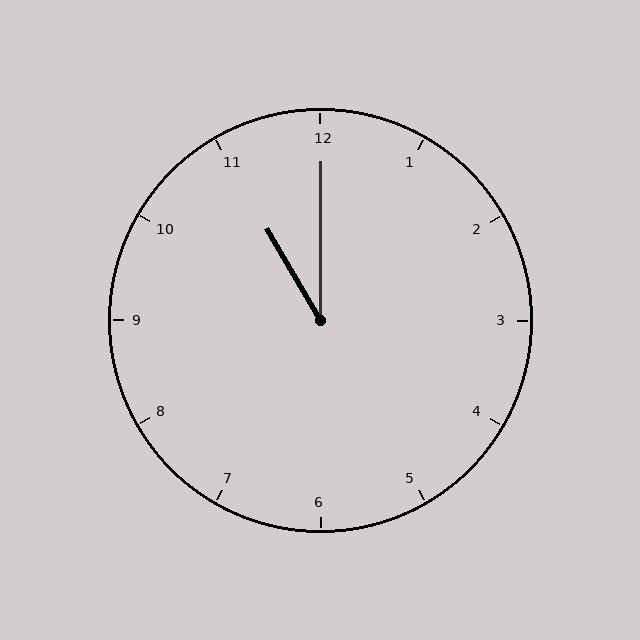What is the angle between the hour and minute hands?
Approximately 30 degrees.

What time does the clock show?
11:00.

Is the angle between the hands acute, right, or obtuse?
It is acute.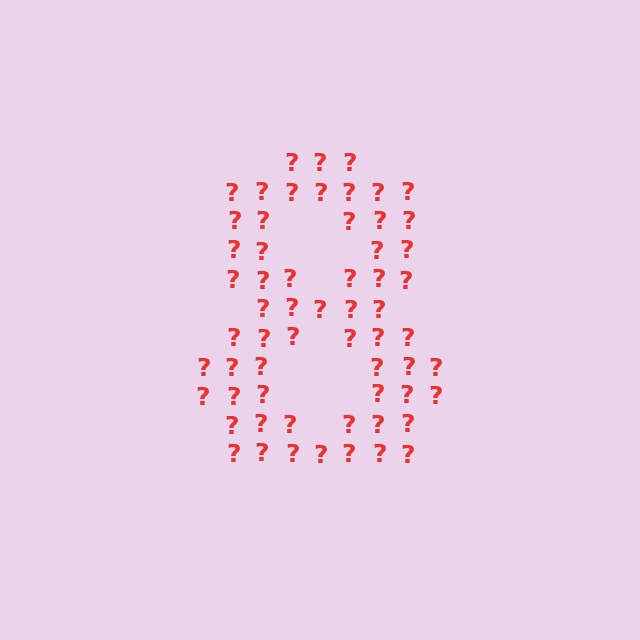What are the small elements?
The small elements are question marks.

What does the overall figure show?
The overall figure shows the digit 8.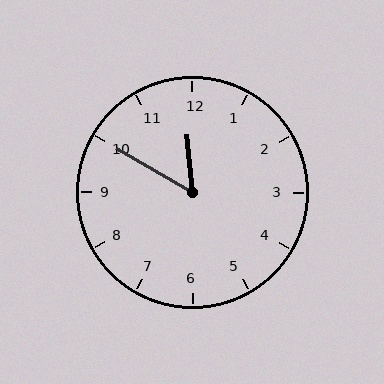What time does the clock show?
11:50.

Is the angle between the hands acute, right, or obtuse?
It is acute.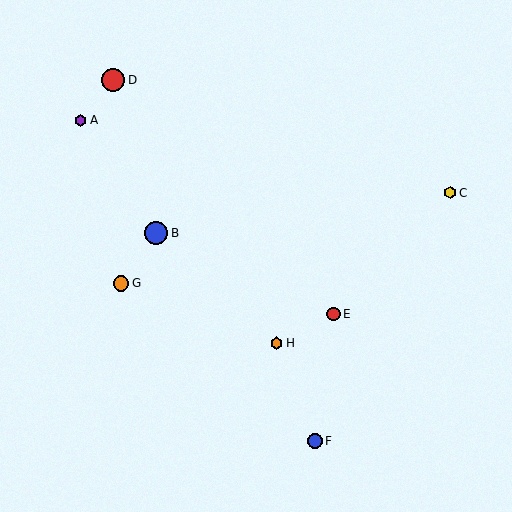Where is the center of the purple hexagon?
The center of the purple hexagon is at (81, 120).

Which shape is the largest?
The blue circle (labeled B) is the largest.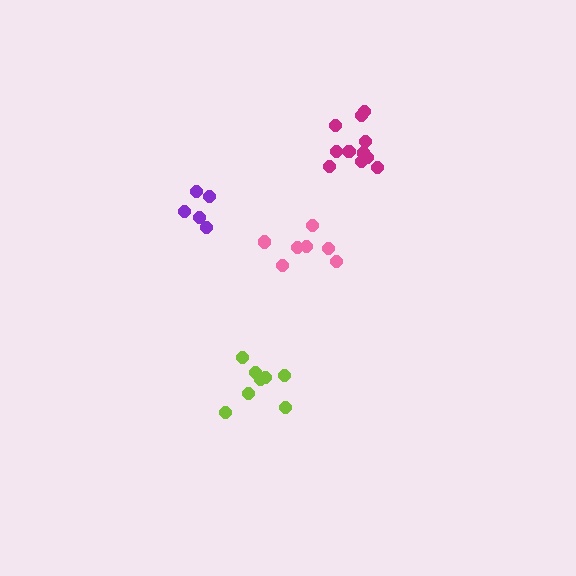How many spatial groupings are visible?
There are 4 spatial groupings.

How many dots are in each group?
Group 1: 5 dots, Group 2: 8 dots, Group 3: 11 dots, Group 4: 7 dots (31 total).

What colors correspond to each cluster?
The clusters are colored: purple, lime, magenta, pink.